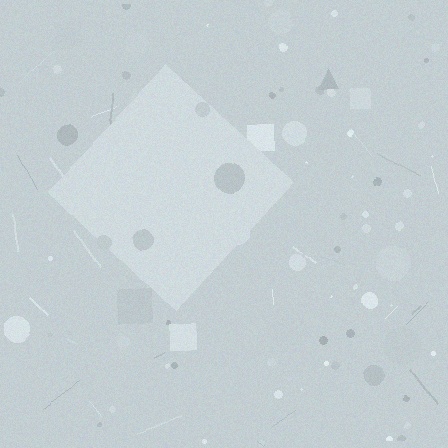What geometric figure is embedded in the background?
A diamond is embedded in the background.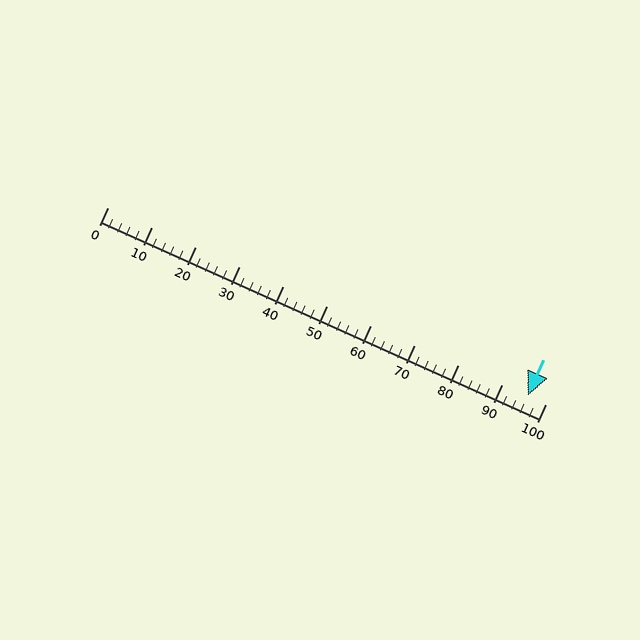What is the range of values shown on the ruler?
The ruler shows values from 0 to 100.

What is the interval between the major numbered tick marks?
The major tick marks are spaced 10 units apart.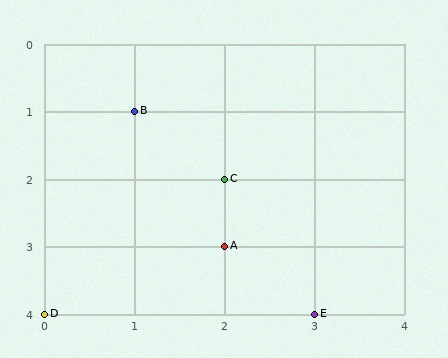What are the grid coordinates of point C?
Point C is at grid coordinates (2, 2).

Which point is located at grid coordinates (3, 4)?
Point E is at (3, 4).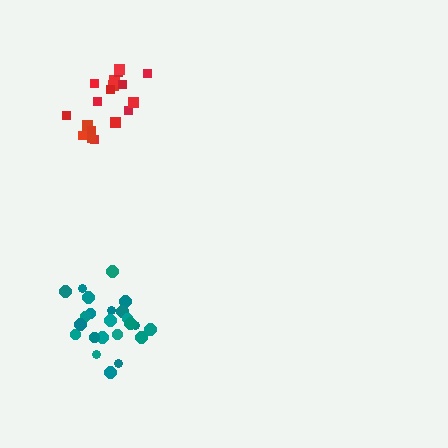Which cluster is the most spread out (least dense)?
Red.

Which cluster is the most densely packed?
Teal.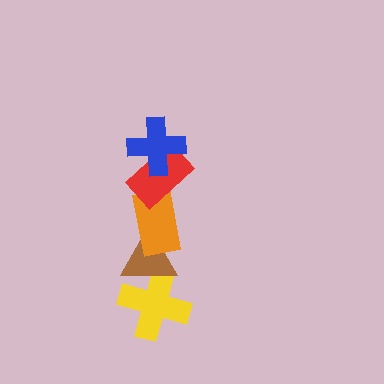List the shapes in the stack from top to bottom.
From top to bottom: the blue cross, the red rectangle, the orange rectangle, the brown triangle, the yellow cross.